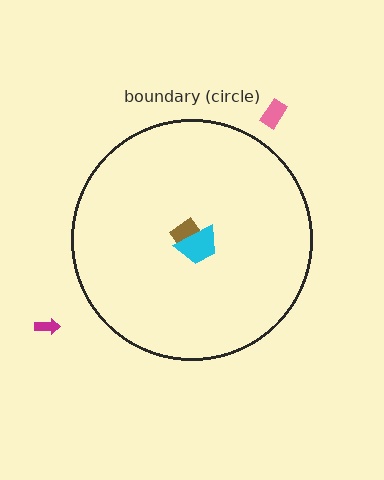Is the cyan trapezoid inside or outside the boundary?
Inside.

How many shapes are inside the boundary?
2 inside, 2 outside.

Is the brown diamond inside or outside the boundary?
Inside.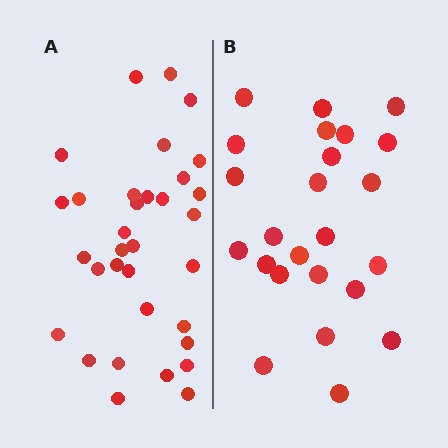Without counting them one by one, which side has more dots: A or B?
Region A (the left region) has more dots.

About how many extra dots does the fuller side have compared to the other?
Region A has roughly 8 or so more dots than region B.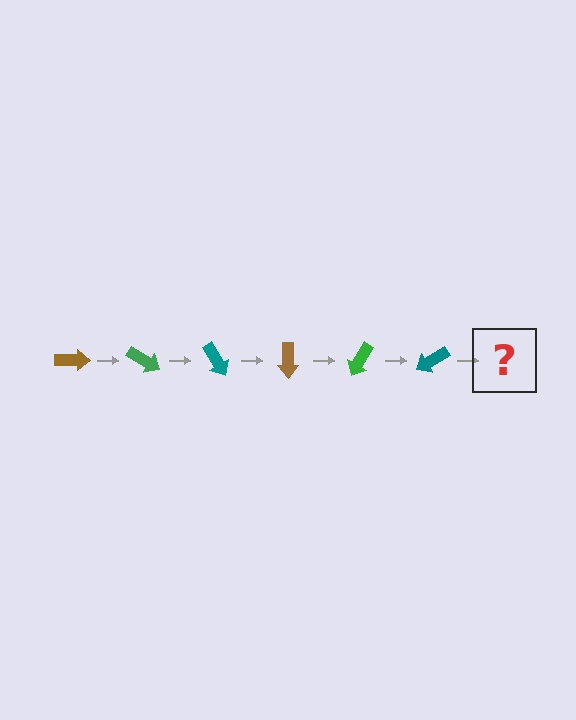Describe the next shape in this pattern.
It should be a brown arrow, rotated 180 degrees from the start.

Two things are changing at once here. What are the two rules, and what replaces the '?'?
The two rules are that it rotates 30 degrees each step and the color cycles through brown, green, and teal. The '?' should be a brown arrow, rotated 180 degrees from the start.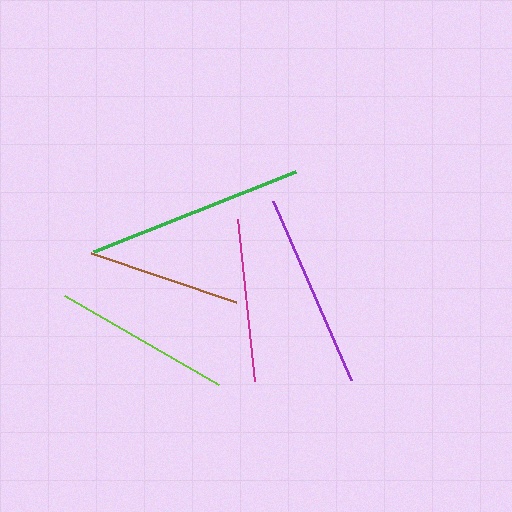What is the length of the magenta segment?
The magenta segment is approximately 162 pixels long.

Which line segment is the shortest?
The brown line is the shortest at approximately 153 pixels.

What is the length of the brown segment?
The brown segment is approximately 153 pixels long.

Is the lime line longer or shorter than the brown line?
The lime line is longer than the brown line.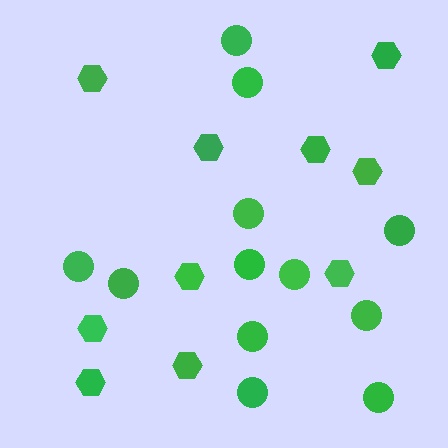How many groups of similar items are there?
There are 2 groups: one group of hexagons (10) and one group of circles (12).